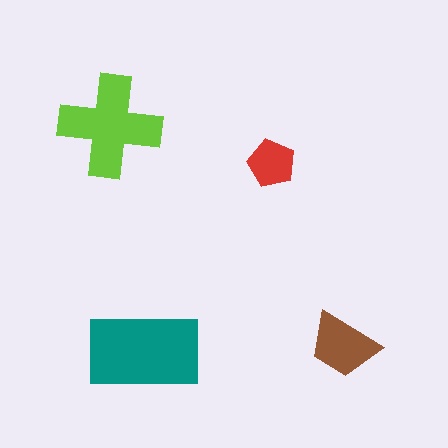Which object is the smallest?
The red pentagon.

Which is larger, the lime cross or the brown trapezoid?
The lime cross.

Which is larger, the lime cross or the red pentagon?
The lime cross.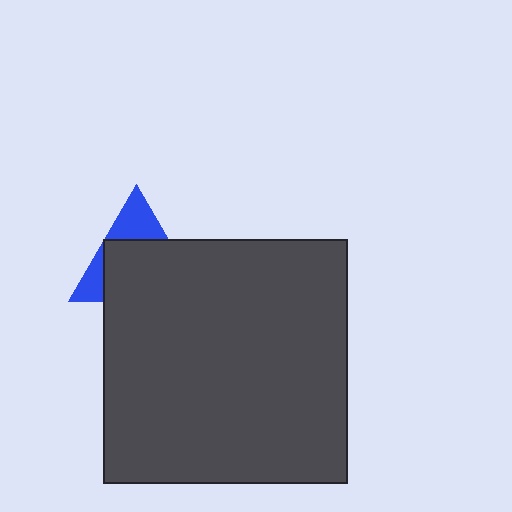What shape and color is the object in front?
The object in front is a dark gray square.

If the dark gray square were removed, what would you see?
You would see the complete blue triangle.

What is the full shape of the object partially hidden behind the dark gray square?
The partially hidden object is a blue triangle.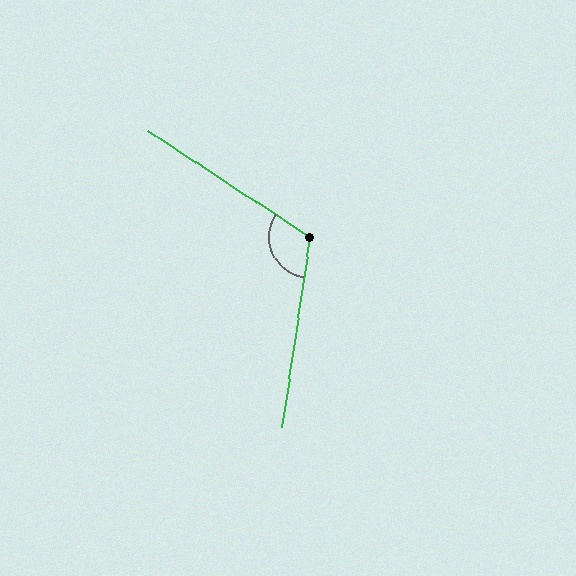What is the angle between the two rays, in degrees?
Approximately 115 degrees.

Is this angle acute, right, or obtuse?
It is obtuse.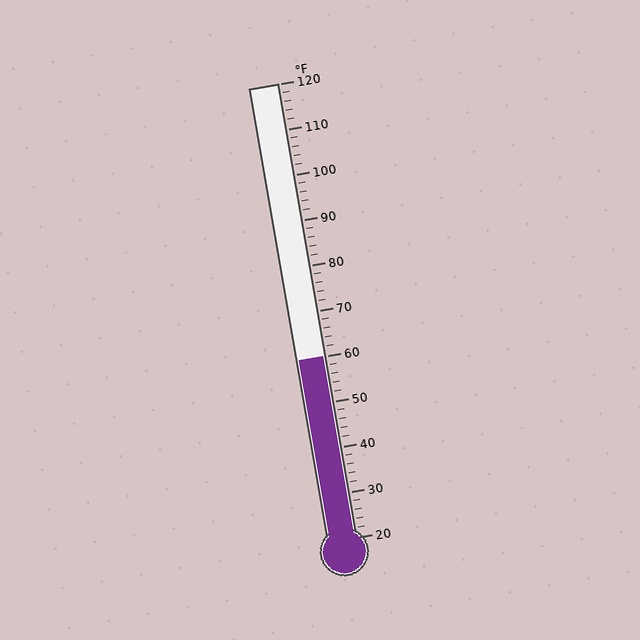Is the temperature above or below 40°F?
The temperature is above 40°F.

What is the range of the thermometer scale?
The thermometer scale ranges from 20°F to 120°F.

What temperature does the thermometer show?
The thermometer shows approximately 60°F.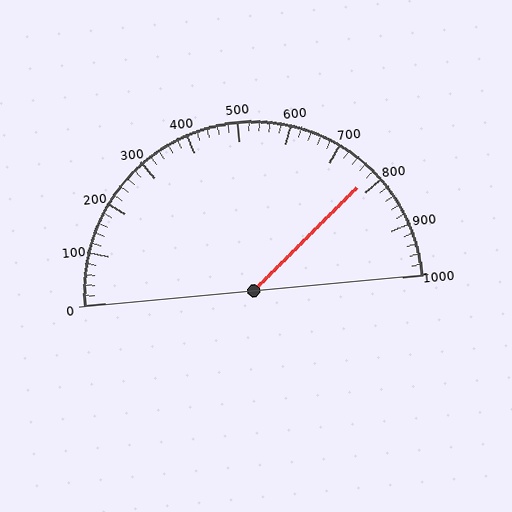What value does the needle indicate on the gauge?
The needle indicates approximately 780.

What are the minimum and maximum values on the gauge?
The gauge ranges from 0 to 1000.